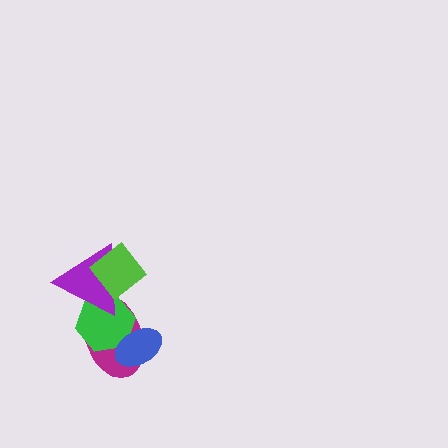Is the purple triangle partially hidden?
Yes, it is partially covered by another shape.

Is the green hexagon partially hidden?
Yes, it is partially covered by another shape.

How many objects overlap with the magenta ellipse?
3 objects overlap with the magenta ellipse.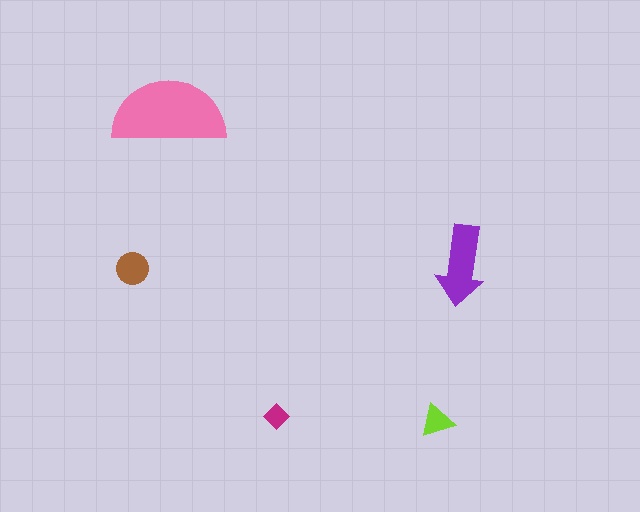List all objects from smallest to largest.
The magenta diamond, the lime triangle, the brown circle, the purple arrow, the pink semicircle.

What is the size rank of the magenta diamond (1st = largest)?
5th.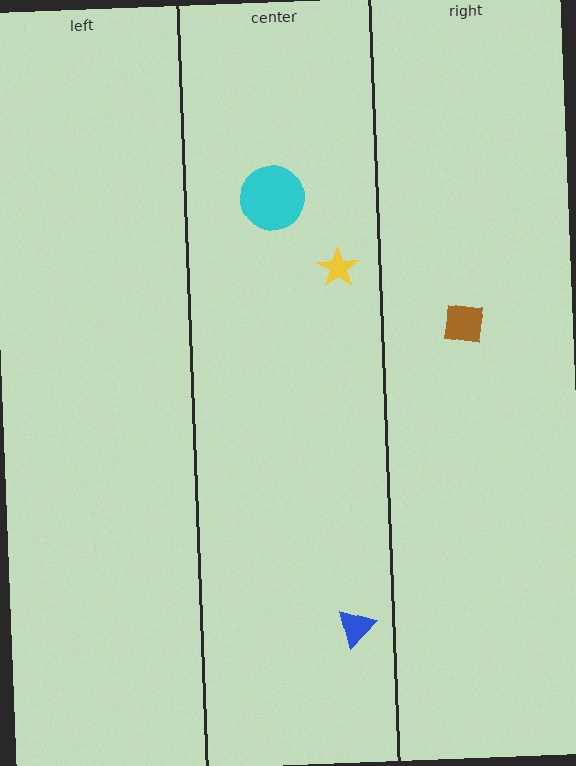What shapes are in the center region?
The yellow star, the blue triangle, the cyan circle.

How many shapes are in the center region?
3.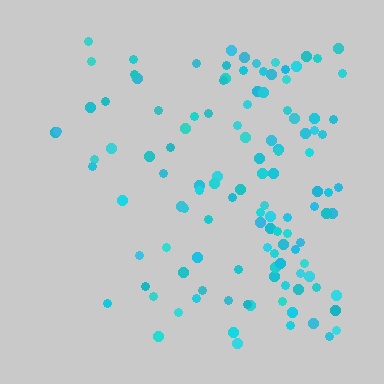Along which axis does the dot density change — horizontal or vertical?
Horizontal.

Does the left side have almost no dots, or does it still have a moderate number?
Still a moderate number, just noticeably fewer than the right.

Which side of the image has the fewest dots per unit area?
The left.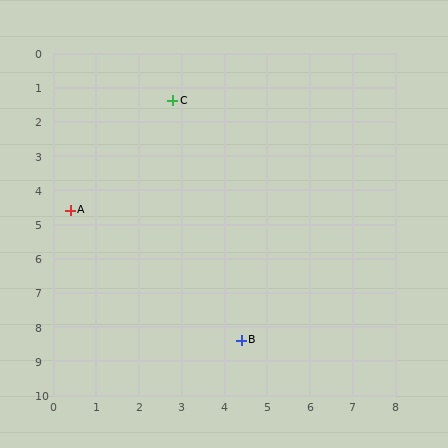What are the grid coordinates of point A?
Point A is at approximately (0.4, 4.6).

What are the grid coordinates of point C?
Point C is at approximately (2.8, 1.4).